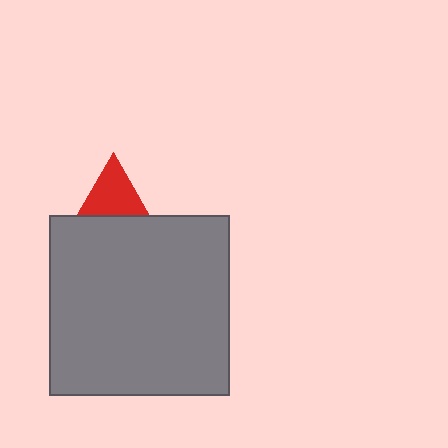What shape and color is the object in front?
The object in front is a gray square.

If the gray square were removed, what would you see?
You would see the complete red triangle.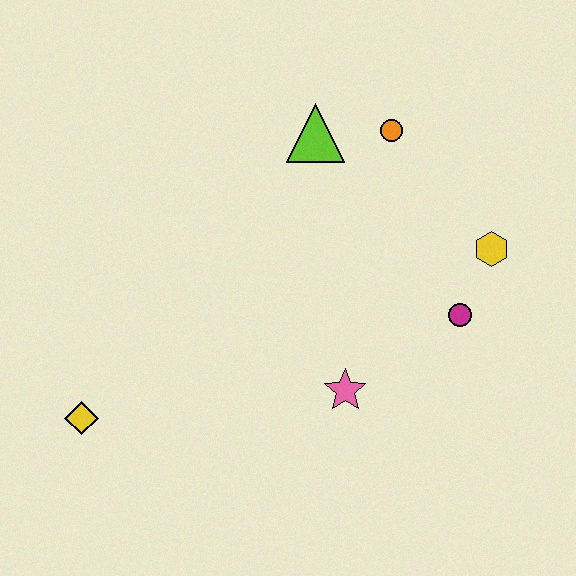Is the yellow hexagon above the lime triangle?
No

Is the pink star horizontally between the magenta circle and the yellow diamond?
Yes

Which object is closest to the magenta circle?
The yellow hexagon is closest to the magenta circle.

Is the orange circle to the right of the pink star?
Yes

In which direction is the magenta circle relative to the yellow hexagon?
The magenta circle is below the yellow hexagon.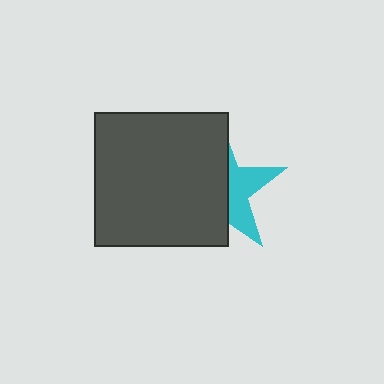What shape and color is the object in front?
The object in front is a dark gray square.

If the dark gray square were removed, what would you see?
You would see the complete cyan star.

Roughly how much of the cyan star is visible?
A small part of it is visible (roughly 37%).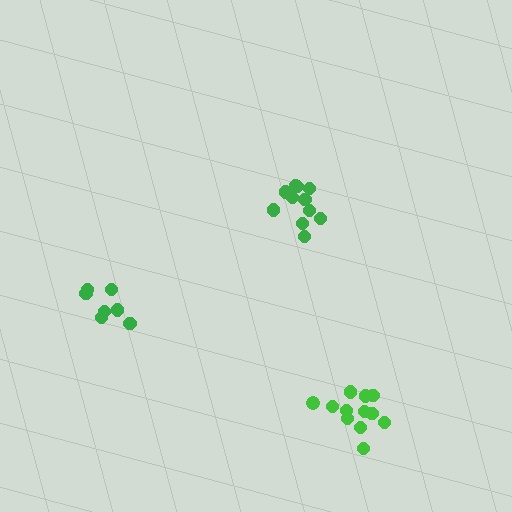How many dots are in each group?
Group 1: 11 dots, Group 2: 7 dots, Group 3: 12 dots (30 total).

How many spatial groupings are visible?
There are 3 spatial groupings.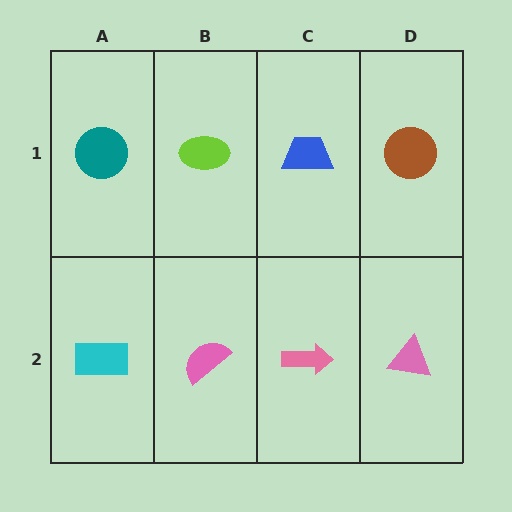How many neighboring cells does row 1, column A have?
2.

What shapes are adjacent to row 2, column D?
A brown circle (row 1, column D), a pink arrow (row 2, column C).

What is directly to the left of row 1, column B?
A teal circle.